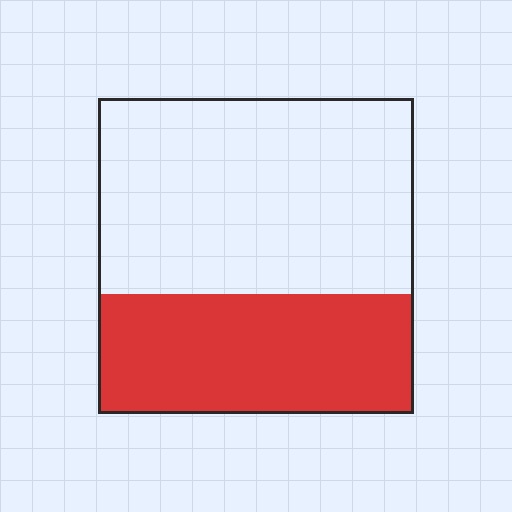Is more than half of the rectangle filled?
No.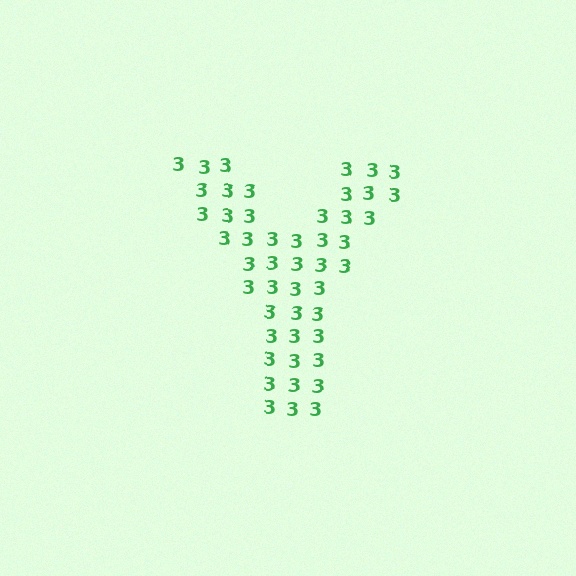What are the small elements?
The small elements are digit 3's.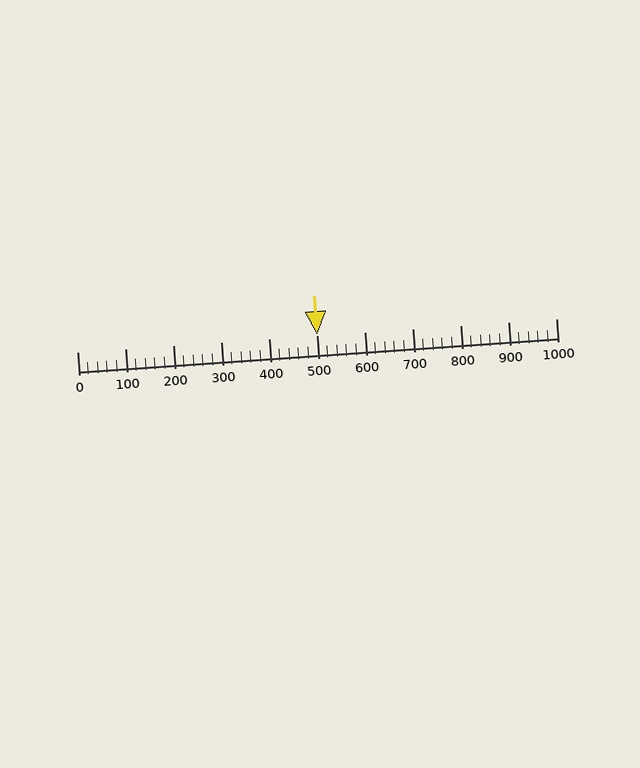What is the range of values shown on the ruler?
The ruler shows values from 0 to 1000.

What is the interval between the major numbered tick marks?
The major tick marks are spaced 100 units apart.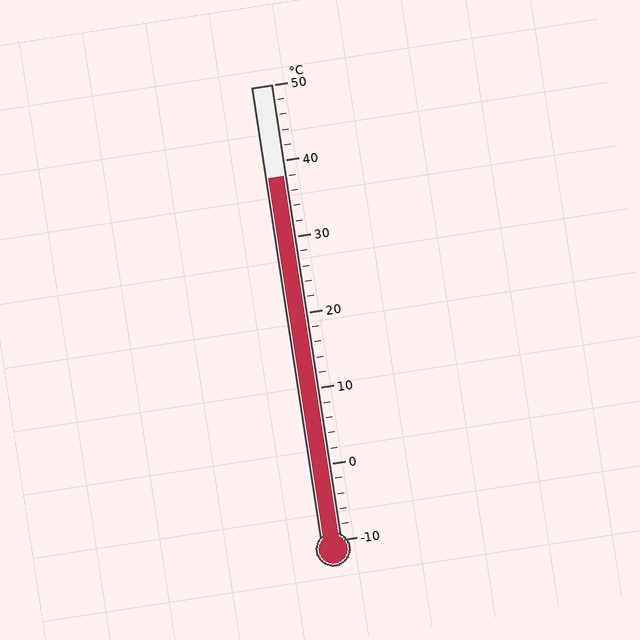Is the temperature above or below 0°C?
The temperature is above 0°C.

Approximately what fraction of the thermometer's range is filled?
The thermometer is filled to approximately 80% of its range.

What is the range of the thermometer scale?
The thermometer scale ranges from -10°C to 50°C.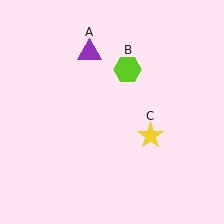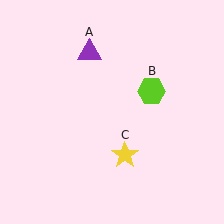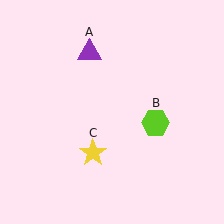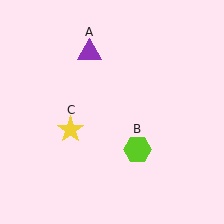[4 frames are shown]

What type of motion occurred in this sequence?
The lime hexagon (object B), yellow star (object C) rotated clockwise around the center of the scene.